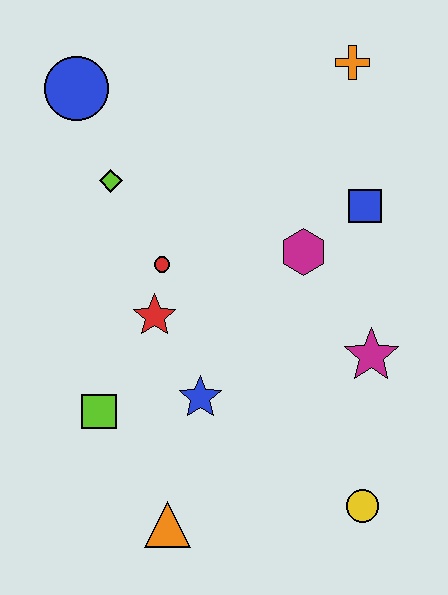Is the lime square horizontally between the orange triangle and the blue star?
No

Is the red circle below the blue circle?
Yes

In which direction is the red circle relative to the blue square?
The red circle is to the left of the blue square.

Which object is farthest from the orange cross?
The orange triangle is farthest from the orange cross.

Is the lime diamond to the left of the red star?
Yes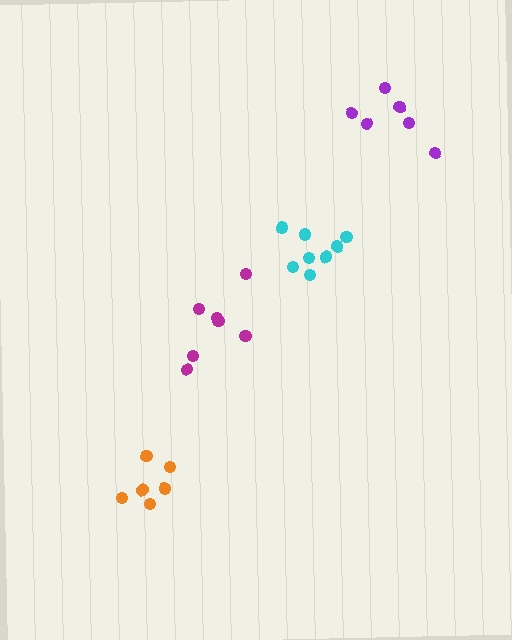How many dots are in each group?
Group 1: 8 dots, Group 2: 6 dots, Group 3: 6 dots, Group 4: 7 dots (27 total).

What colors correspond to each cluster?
The clusters are colored: cyan, orange, purple, magenta.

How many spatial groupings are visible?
There are 4 spatial groupings.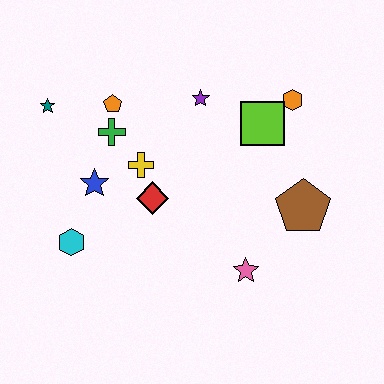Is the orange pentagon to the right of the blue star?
Yes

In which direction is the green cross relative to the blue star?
The green cross is above the blue star.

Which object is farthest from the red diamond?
The orange hexagon is farthest from the red diamond.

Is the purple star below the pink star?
No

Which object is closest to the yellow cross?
The red diamond is closest to the yellow cross.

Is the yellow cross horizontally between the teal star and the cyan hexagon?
No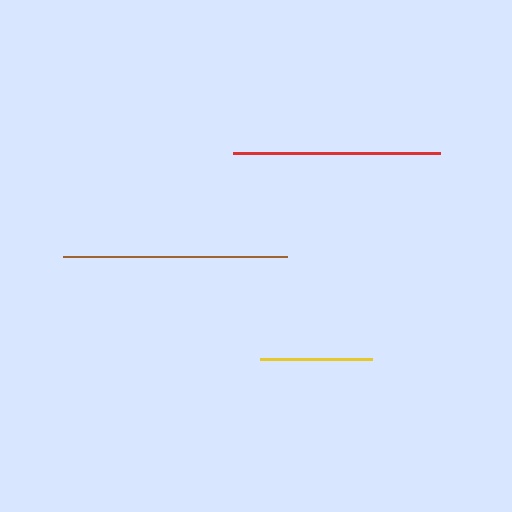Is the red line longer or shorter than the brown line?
The brown line is longer than the red line.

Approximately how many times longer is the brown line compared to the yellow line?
The brown line is approximately 2.0 times the length of the yellow line.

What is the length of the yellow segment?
The yellow segment is approximately 112 pixels long.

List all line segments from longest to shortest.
From longest to shortest: brown, red, yellow.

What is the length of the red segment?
The red segment is approximately 207 pixels long.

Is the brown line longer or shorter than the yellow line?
The brown line is longer than the yellow line.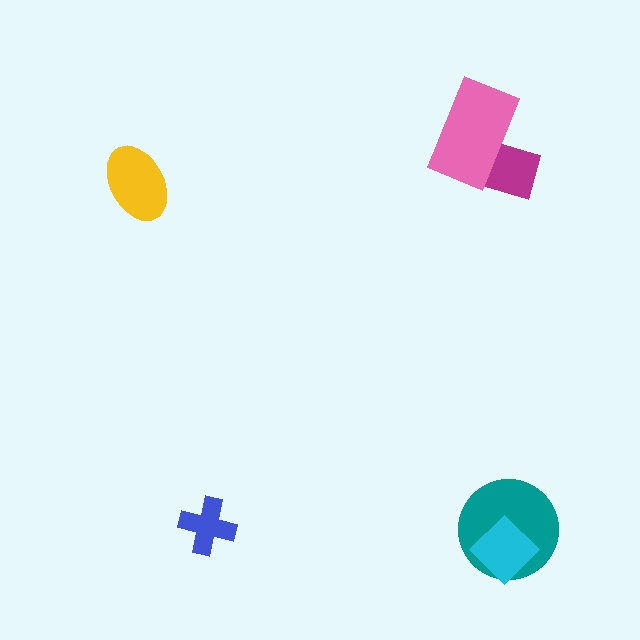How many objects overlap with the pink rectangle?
1 object overlaps with the pink rectangle.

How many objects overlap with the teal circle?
1 object overlaps with the teal circle.